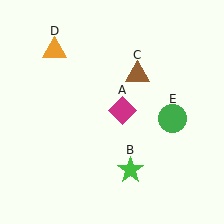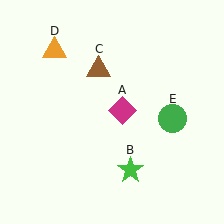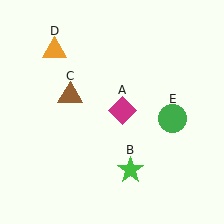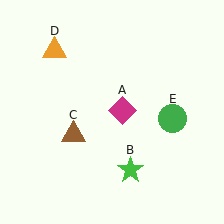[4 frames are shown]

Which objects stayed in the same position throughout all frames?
Magenta diamond (object A) and green star (object B) and orange triangle (object D) and green circle (object E) remained stationary.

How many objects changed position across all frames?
1 object changed position: brown triangle (object C).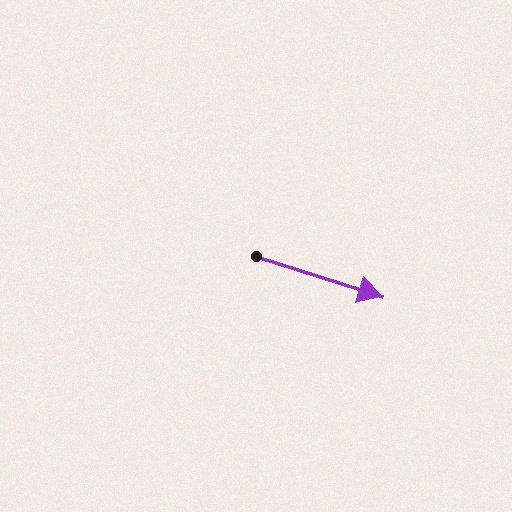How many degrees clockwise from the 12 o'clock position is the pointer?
Approximately 108 degrees.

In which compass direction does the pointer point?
East.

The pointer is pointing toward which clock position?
Roughly 4 o'clock.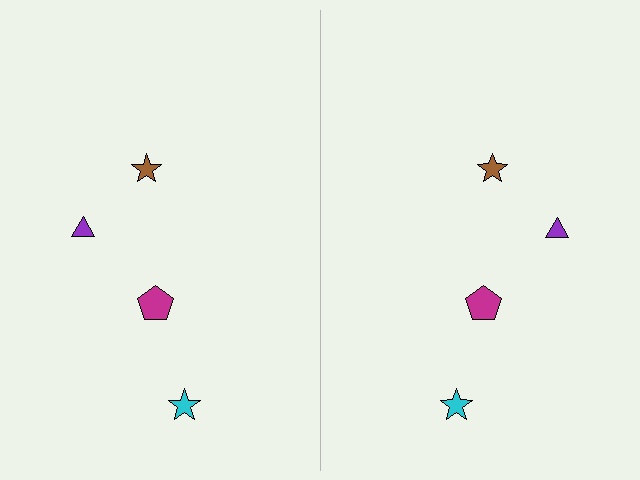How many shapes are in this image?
There are 8 shapes in this image.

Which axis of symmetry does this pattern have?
The pattern has a vertical axis of symmetry running through the center of the image.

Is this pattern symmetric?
Yes, this pattern has bilateral (reflection) symmetry.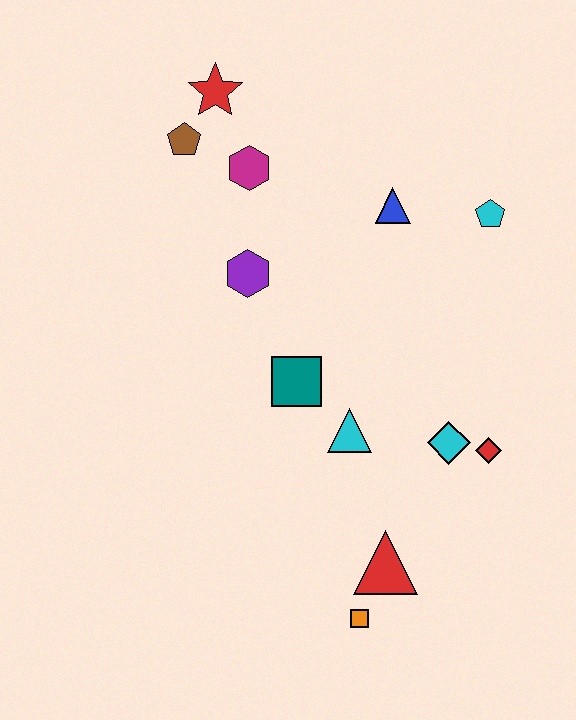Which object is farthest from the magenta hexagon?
The orange square is farthest from the magenta hexagon.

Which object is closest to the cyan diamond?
The red diamond is closest to the cyan diamond.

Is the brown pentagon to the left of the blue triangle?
Yes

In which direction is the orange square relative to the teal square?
The orange square is below the teal square.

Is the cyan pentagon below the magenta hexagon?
Yes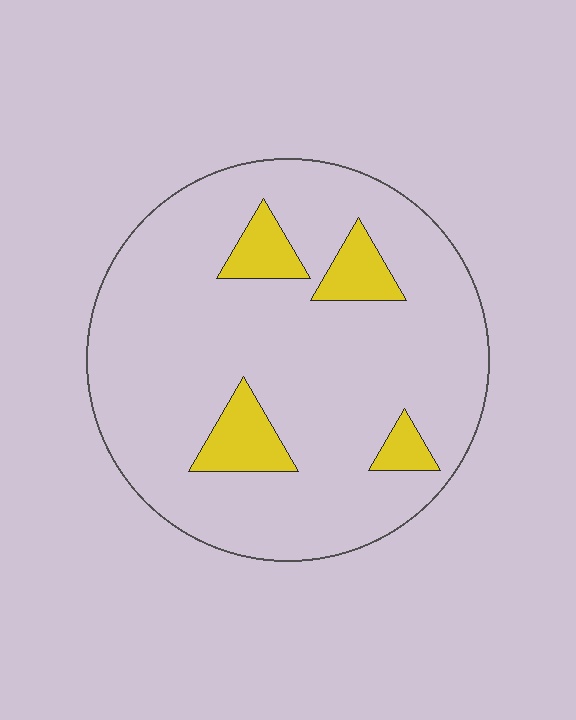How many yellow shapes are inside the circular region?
4.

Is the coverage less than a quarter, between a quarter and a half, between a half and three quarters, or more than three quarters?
Less than a quarter.